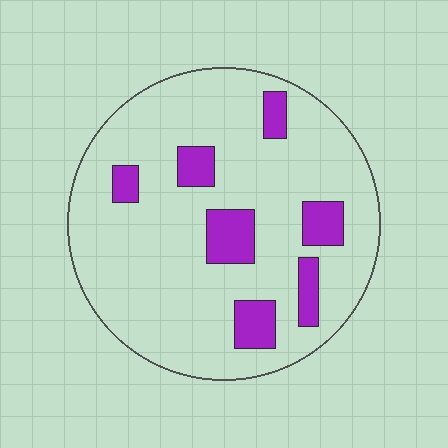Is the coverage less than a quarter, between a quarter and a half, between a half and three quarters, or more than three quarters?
Less than a quarter.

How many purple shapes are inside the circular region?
7.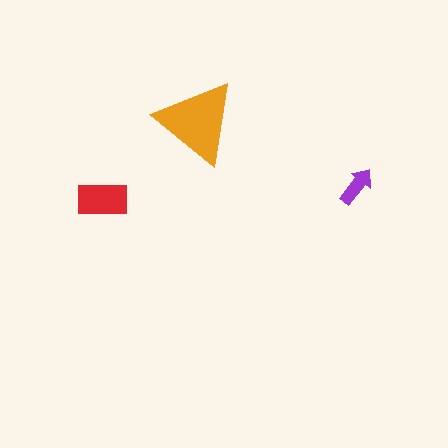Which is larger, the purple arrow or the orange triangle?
The orange triangle.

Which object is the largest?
The orange triangle.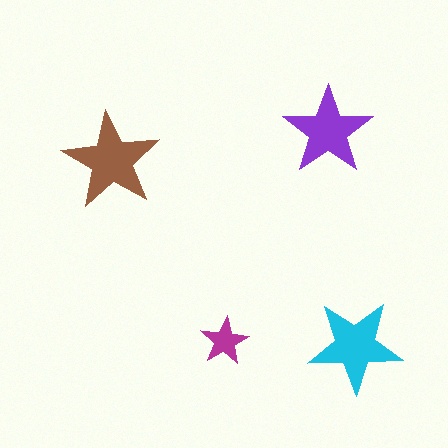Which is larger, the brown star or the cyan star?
The brown one.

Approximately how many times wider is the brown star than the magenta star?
About 2 times wider.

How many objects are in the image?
There are 4 objects in the image.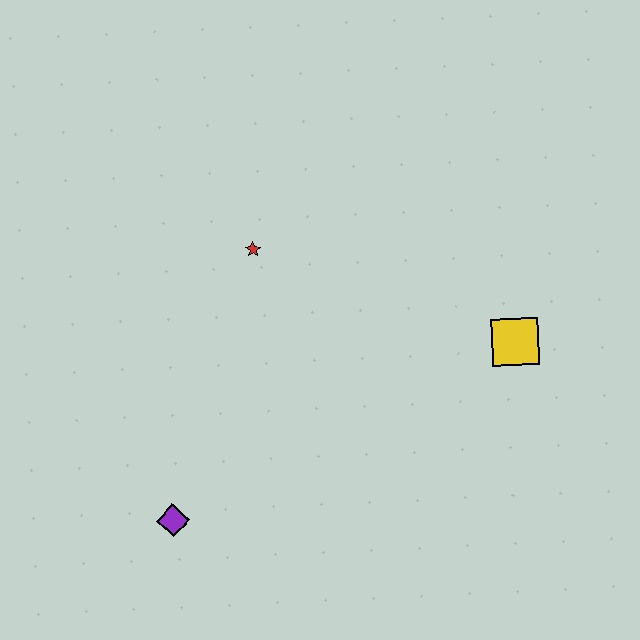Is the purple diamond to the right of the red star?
No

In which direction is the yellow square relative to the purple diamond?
The yellow square is to the right of the purple diamond.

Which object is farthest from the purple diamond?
The yellow square is farthest from the purple diamond.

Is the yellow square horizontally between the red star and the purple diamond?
No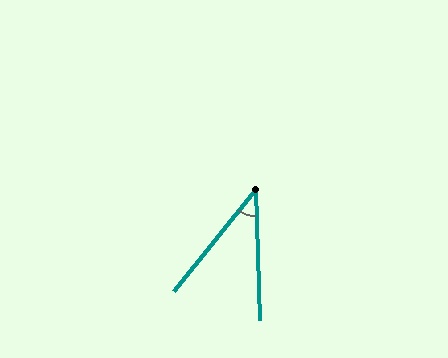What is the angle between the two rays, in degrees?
Approximately 40 degrees.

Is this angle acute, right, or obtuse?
It is acute.